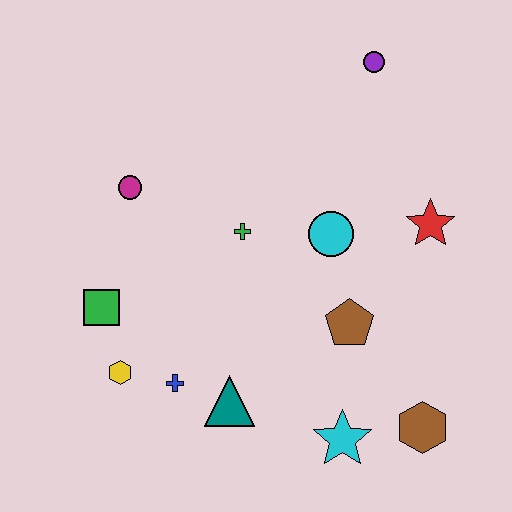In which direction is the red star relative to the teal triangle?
The red star is to the right of the teal triangle.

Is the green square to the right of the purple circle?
No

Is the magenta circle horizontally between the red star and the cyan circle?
No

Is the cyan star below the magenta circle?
Yes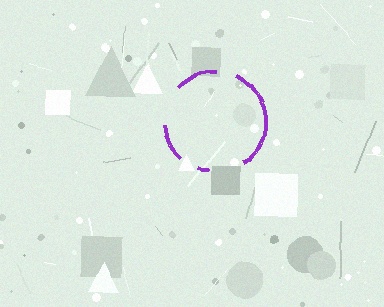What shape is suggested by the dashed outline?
The dashed outline suggests a circle.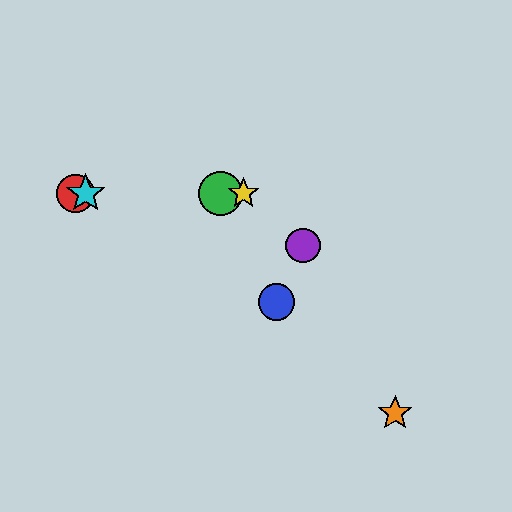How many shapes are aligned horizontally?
4 shapes (the red circle, the green circle, the yellow star, the cyan star) are aligned horizontally.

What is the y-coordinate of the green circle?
The green circle is at y≈193.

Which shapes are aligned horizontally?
The red circle, the green circle, the yellow star, the cyan star are aligned horizontally.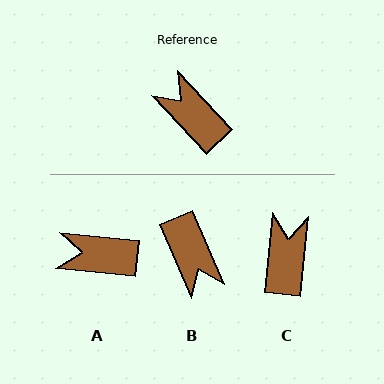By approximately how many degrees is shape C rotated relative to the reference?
Approximately 49 degrees clockwise.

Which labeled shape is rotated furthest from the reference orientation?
B, about 160 degrees away.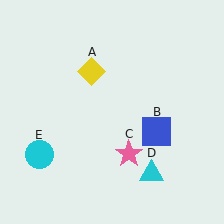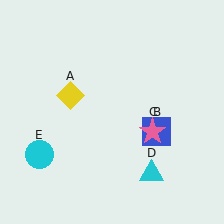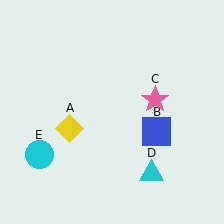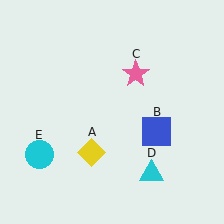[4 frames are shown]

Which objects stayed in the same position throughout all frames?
Blue square (object B) and cyan triangle (object D) and cyan circle (object E) remained stationary.